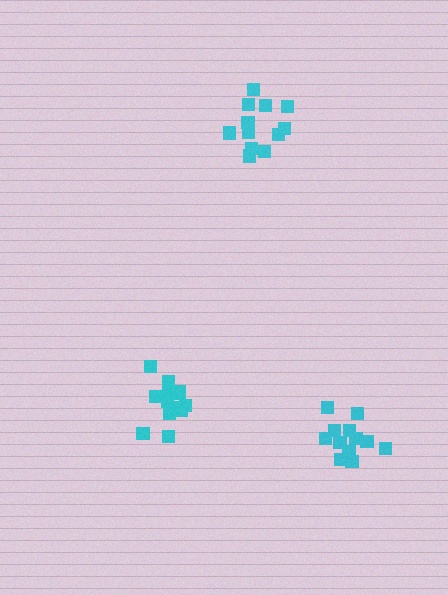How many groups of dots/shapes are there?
There are 3 groups.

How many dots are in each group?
Group 1: 13 dots, Group 2: 12 dots, Group 3: 13 dots (38 total).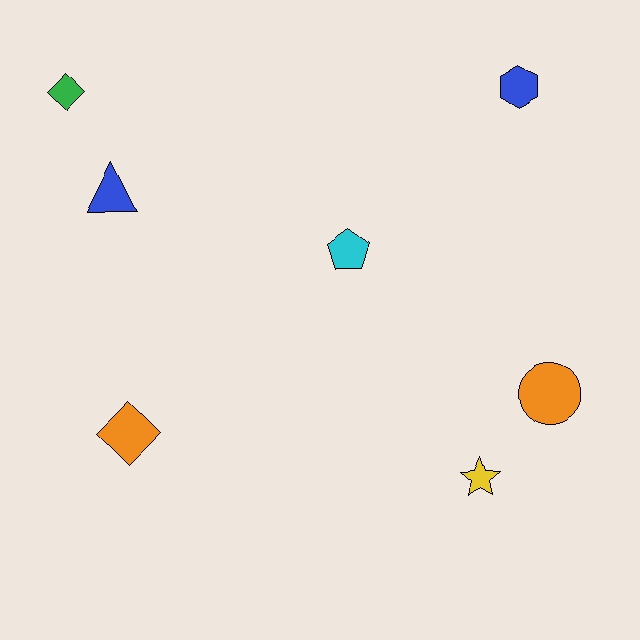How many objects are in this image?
There are 7 objects.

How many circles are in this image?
There is 1 circle.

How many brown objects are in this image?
There are no brown objects.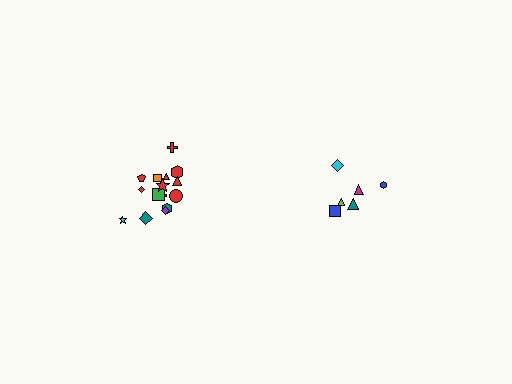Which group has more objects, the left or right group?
The left group.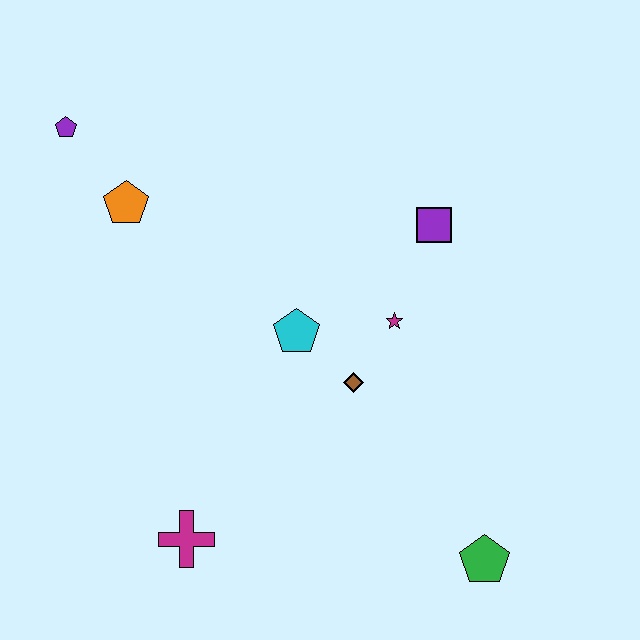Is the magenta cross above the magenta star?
No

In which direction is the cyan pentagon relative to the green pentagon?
The cyan pentagon is above the green pentagon.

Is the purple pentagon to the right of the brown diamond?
No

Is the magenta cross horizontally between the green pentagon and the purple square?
No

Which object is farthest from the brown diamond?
The purple pentagon is farthest from the brown diamond.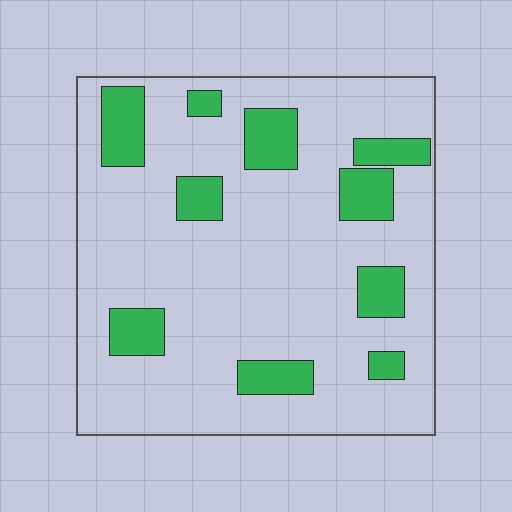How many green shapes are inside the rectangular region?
10.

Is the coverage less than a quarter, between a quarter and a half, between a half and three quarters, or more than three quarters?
Less than a quarter.